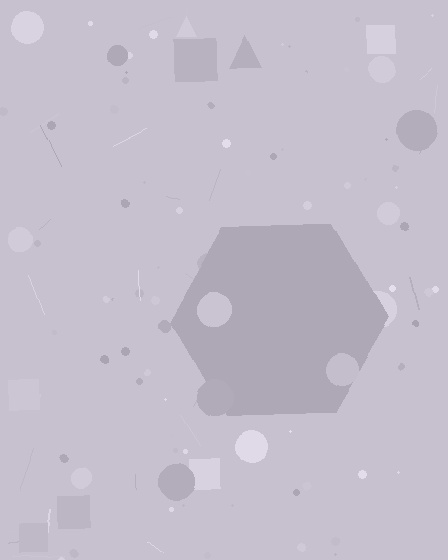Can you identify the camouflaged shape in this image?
The camouflaged shape is a hexagon.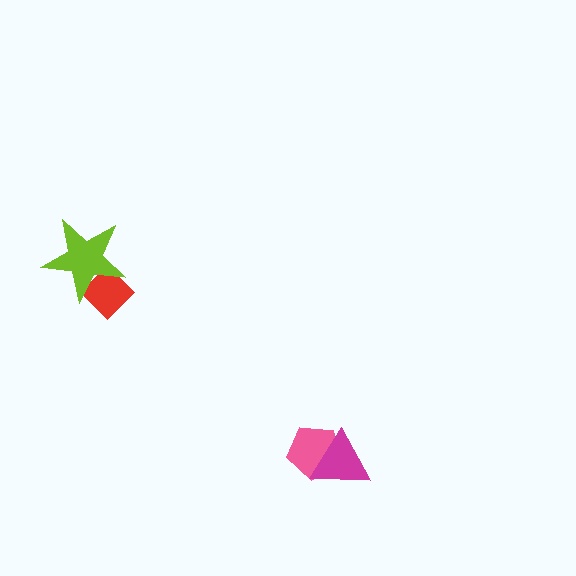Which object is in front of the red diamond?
The lime star is in front of the red diamond.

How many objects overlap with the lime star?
1 object overlaps with the lime star.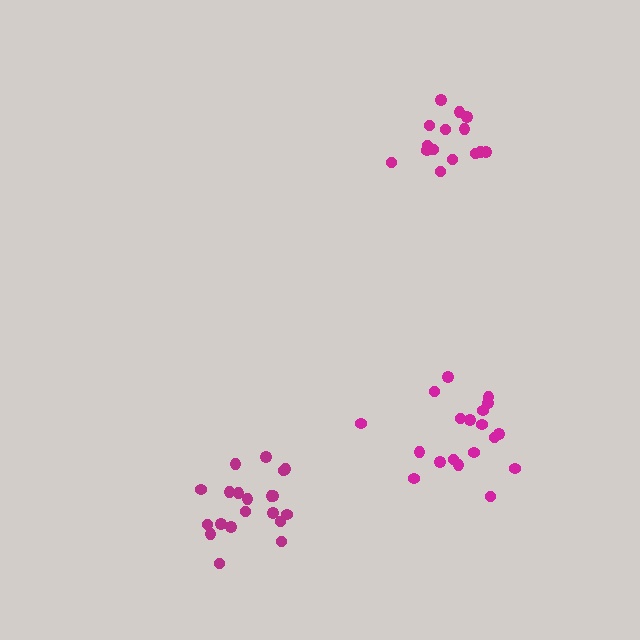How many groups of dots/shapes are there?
There are 3 groups.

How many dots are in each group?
Group 1: 20 dots, Group 2: 15 dots, Group 3: 19 dots (54 total).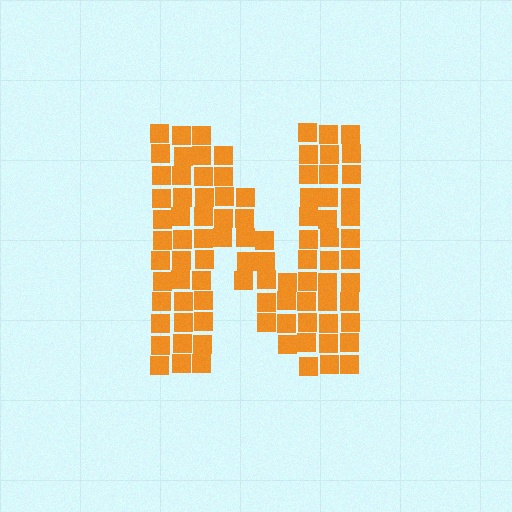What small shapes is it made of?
It is made of small squares.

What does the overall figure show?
The overall figure shows the letter N.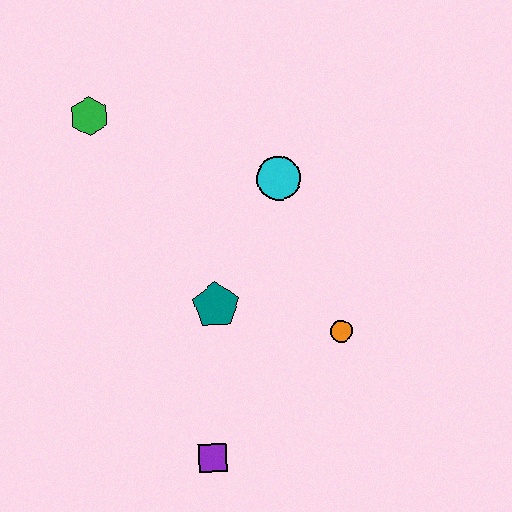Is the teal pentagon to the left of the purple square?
No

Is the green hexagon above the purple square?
Yes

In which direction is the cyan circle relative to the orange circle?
The cyan circle is above the orange circle.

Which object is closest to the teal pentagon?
The orange circle is closest to the teal pentagon.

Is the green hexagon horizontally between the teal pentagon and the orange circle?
No